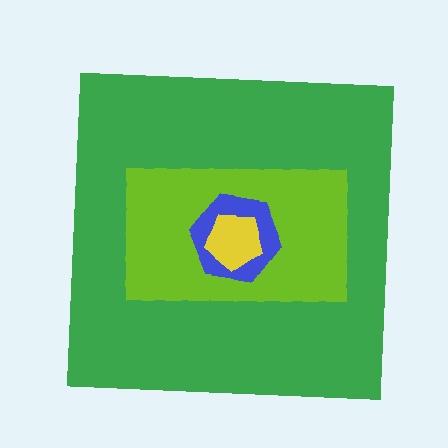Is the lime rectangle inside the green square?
Yes.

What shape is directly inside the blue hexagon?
The yellow pentagon.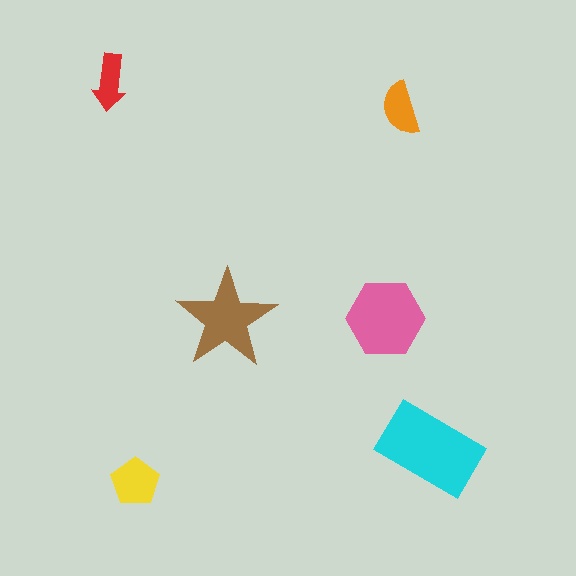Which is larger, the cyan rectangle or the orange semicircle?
The cyan rectangle.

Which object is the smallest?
The red arrow.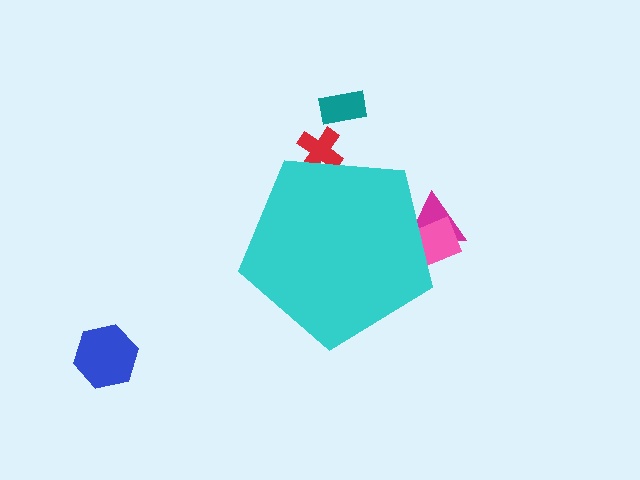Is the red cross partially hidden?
Yes, the red cross is partially hidden behind the cyan pentagon.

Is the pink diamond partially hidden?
Yes, the pink diamond is partially hidden behind the cyan pentagon.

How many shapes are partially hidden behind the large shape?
3 shapes are partially hidden.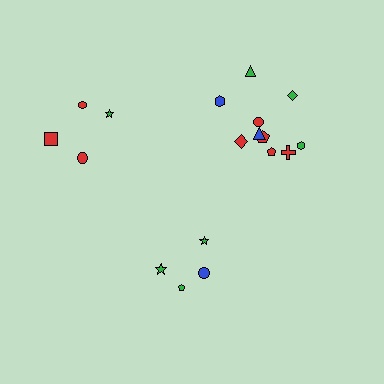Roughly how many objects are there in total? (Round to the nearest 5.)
Roughly 20 objects in total.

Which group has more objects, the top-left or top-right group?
The top-right group.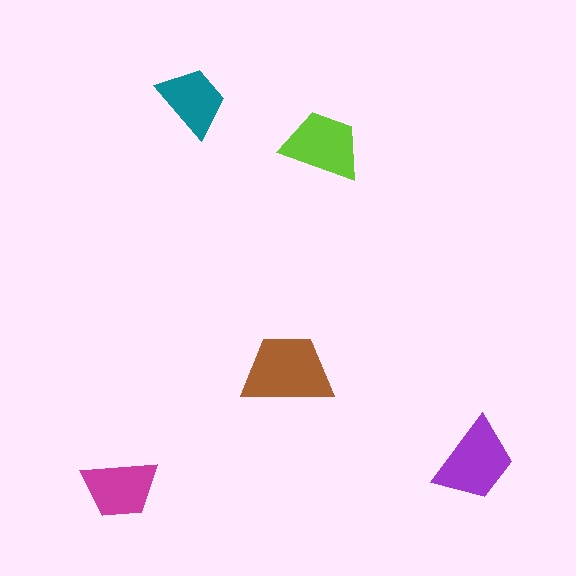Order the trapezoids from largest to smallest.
the brown one, the purple one, the lime one, the magenta one, the teal one.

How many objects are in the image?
There are 5 objects in the image.